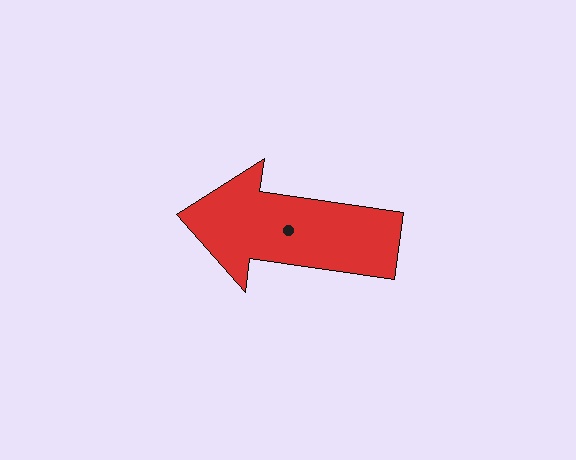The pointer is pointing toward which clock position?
Roughly 9 o'clock.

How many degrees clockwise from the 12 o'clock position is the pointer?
Approximately 278 degrees.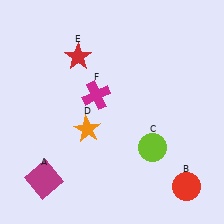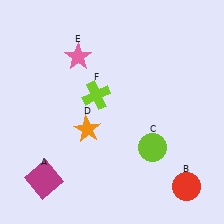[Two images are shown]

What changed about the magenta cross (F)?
In Image 1, F is magenta. In Image 2, it changed to lime.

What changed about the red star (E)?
In Image 1, E is red. In Image 2, it changed to pink.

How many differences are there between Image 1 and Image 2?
There are 2 differences between the two images.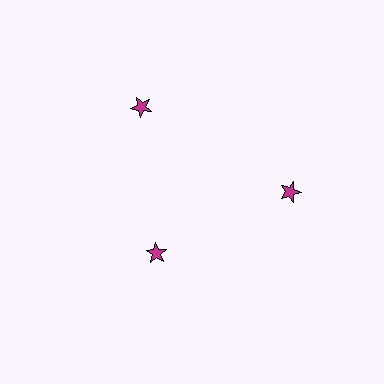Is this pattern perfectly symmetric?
No. The 3 magenta stars are arranged in a ring, but one element near the 7 o'clock position is pulled inward toward the center, breaking the 3-fold rotational symmetry.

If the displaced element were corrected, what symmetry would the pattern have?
It would have 3-fold rotational symmetry — the pattern would map onto itself every 120 degrees.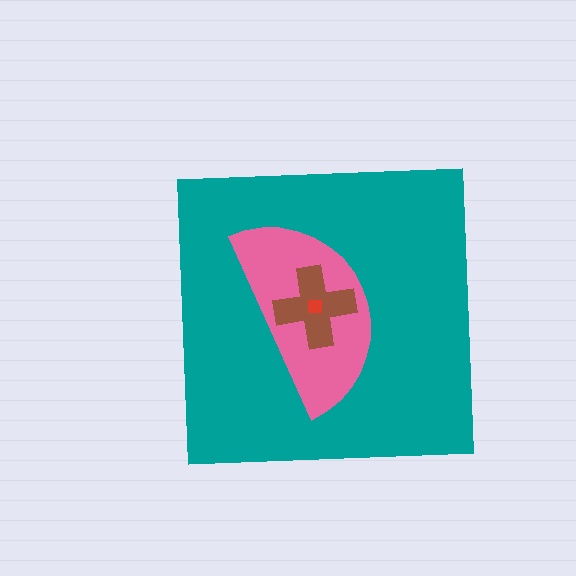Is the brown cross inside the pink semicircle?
Yes.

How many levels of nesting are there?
4.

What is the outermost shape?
The teal square.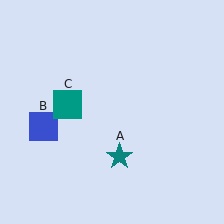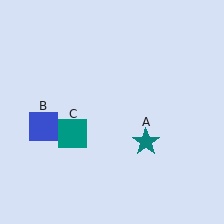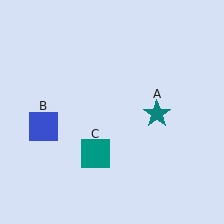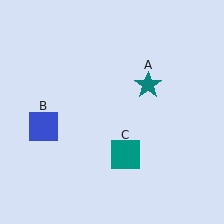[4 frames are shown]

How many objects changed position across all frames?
2 objects changed position: teal star (object A), teal square (object C).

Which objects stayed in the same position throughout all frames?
Blue square (object B) remained stationary.